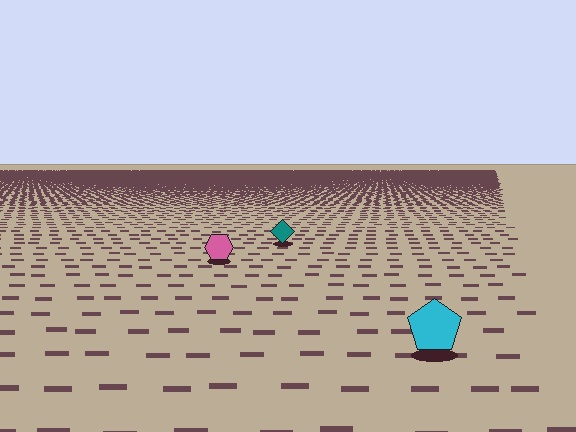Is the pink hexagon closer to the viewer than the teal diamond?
Yes. The pink hexagon is closer — you can tell from the texture gradient: the ground texture is coarser near it.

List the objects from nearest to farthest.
From nearest to farthest: the cyan pentagon, the pink hexagon, the teal diamond.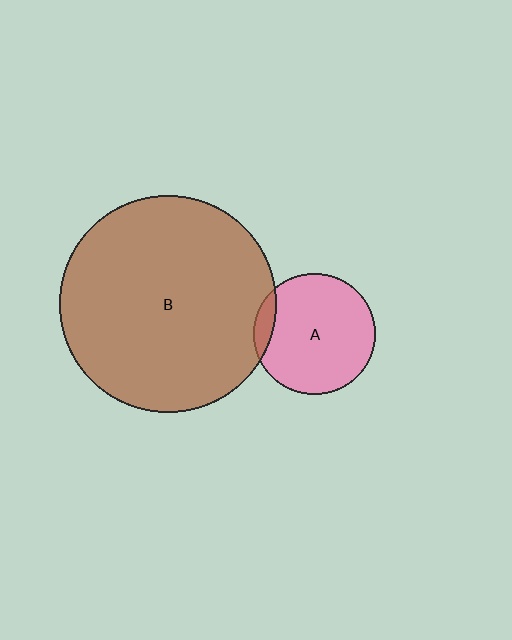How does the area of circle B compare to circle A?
Approximately 3.2 times.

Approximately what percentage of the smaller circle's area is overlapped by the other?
Approximately 10%.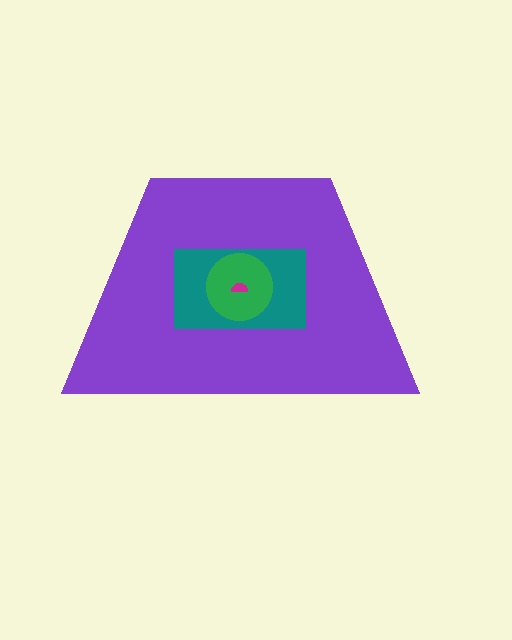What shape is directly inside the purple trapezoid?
The teal rectangle.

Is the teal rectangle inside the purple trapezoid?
Yes.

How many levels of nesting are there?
4.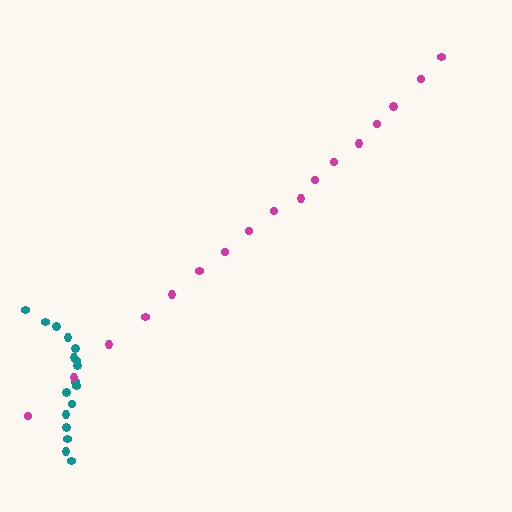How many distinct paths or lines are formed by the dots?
There are 2 distinct paths.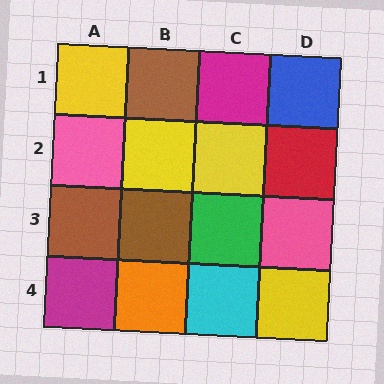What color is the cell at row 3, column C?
Green.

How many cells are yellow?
4 cells are yellow.